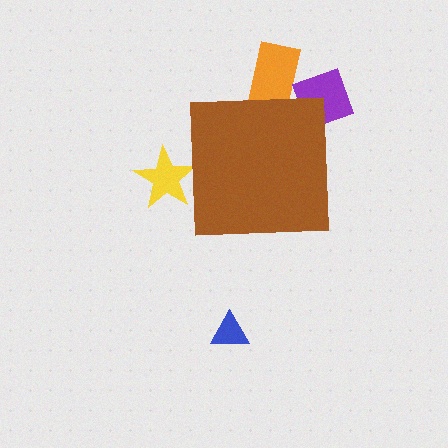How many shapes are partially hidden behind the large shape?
3 shapes are partially hidden.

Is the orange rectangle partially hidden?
Yes, the orange rectangle is partially hidden behind the brown square.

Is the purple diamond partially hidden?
Yes, the purple diamond is partially hidden behind the brown square.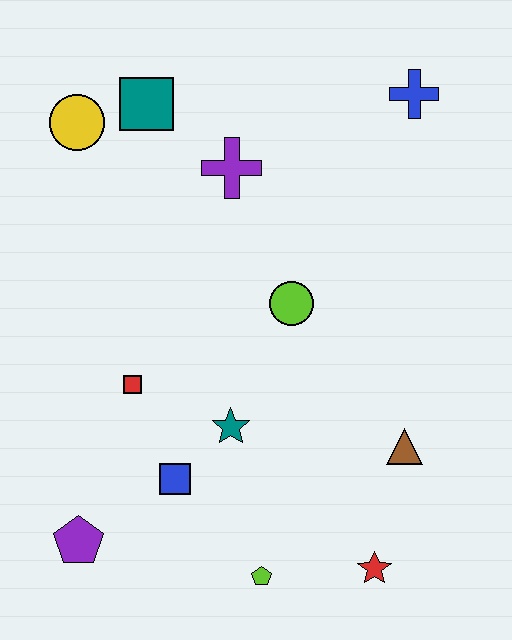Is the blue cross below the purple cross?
No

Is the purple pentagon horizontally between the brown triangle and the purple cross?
No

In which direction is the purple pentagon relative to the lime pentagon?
The purple pentagon is to the left of the lime pentagon.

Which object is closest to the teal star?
The blue square is closest to the teal star.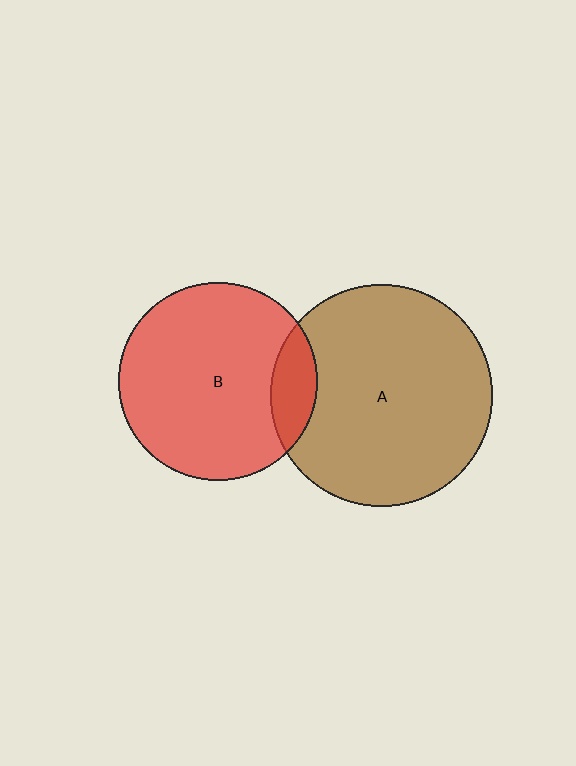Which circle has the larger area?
Circle A (brown).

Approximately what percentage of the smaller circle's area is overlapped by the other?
Approximately 15%.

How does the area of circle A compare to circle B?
Approximately 1.3 times.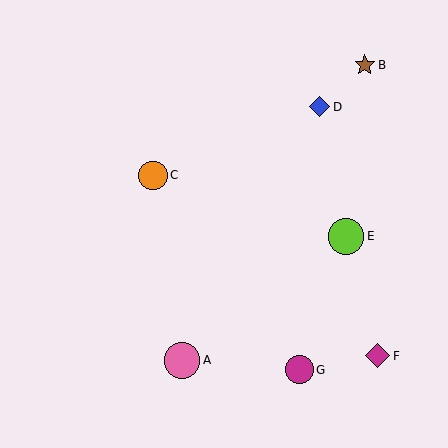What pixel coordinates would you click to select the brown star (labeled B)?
Click at (365, 65) to select the brown star B.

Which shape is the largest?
The pink circle (labeled A) is the largest.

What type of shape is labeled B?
Shape B is a brown star.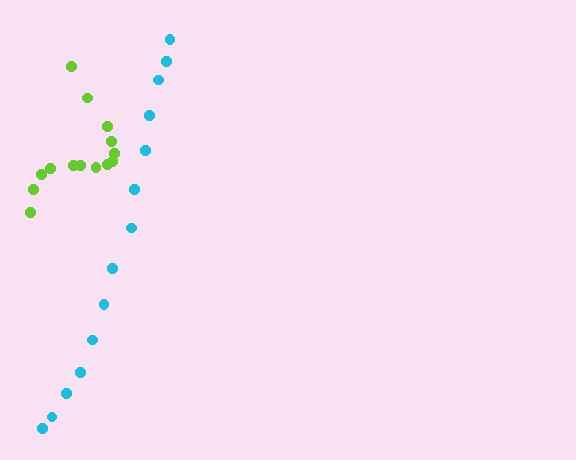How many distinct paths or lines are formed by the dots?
There are 2 distinct paths.